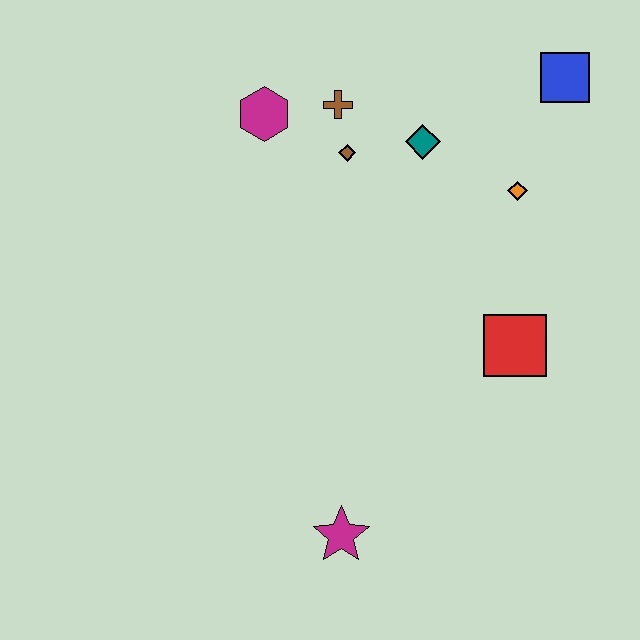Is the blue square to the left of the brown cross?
No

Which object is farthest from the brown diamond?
The magenta star is farthest from the brown diamond.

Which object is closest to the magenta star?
The red square is closest to the magenta star.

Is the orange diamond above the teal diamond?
No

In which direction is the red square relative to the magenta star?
The red square is above the magenta star.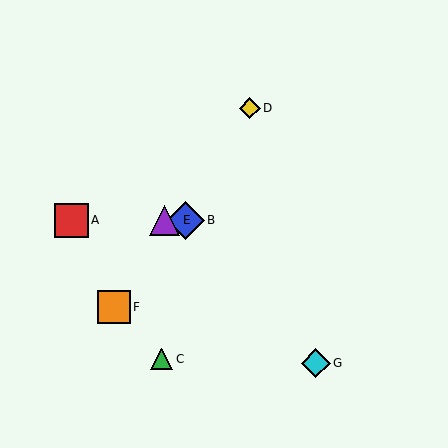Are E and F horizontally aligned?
No, E is at y≈220 and F is at y≈307.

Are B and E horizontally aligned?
Yes, both are at y≈220.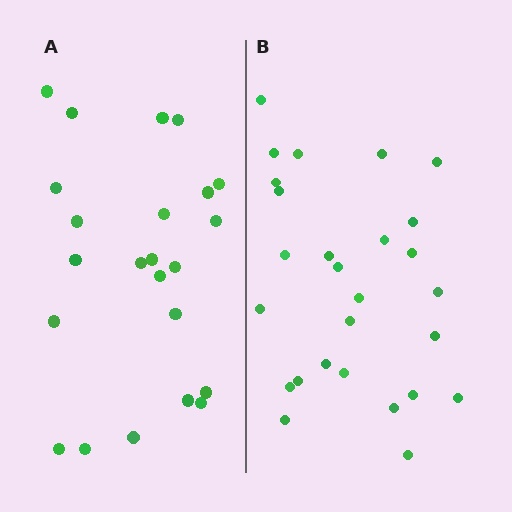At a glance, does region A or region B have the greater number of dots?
Region B (the right region) has more dots.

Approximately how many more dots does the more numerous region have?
Region B has about 4 more dots than region A.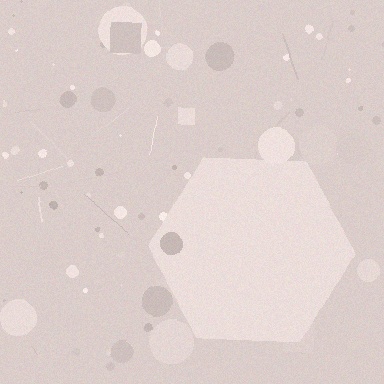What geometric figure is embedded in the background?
A hexagon is embedded in the background.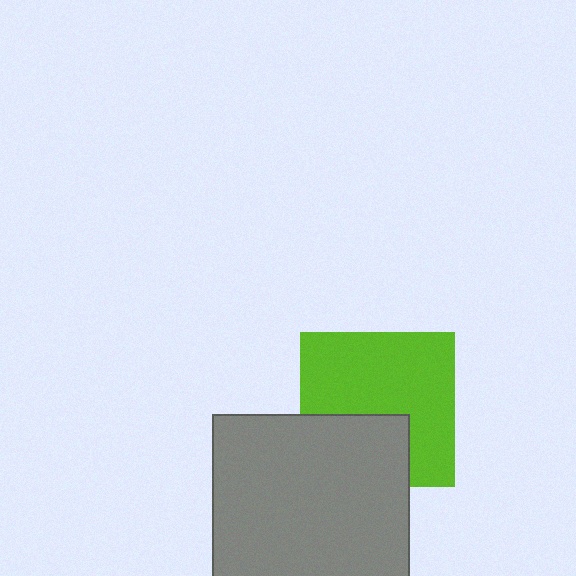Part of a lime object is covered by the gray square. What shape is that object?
It is a square.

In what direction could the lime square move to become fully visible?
The lime square could move up. That would shift it out from behind the gray square entirely.